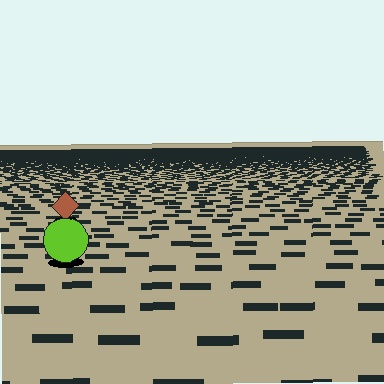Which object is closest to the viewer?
The lime circle is closest. The texture marks near it are larger and more spread out.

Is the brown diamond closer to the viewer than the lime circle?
No. The lime circle is closer — you can tell from the texture gradient: the ground texture is coarser near it.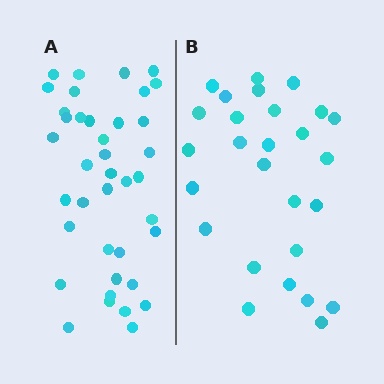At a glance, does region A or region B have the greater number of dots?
Region A (the left region) has more dots.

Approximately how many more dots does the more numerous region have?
Region A has roughly 12 or so more dots than region B.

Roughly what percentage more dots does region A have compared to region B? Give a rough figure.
About 45% more.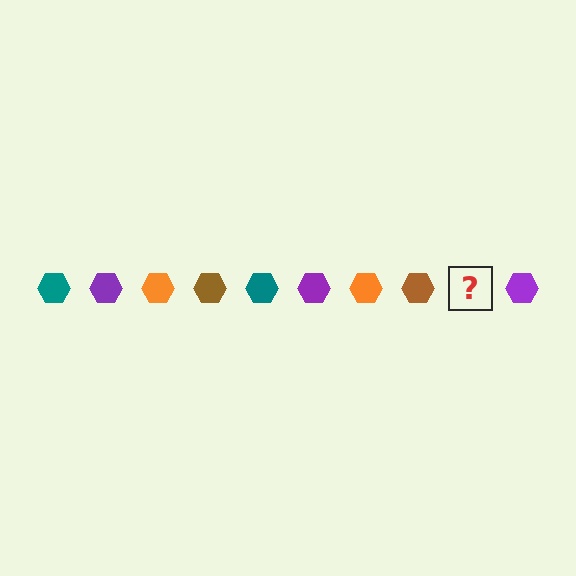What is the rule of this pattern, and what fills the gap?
The rule is that the pattern cycles through teal, purple, orange, brown hexagons. The gap should be filled with a teal hexagon.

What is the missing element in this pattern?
The missing element is a teal hexagon.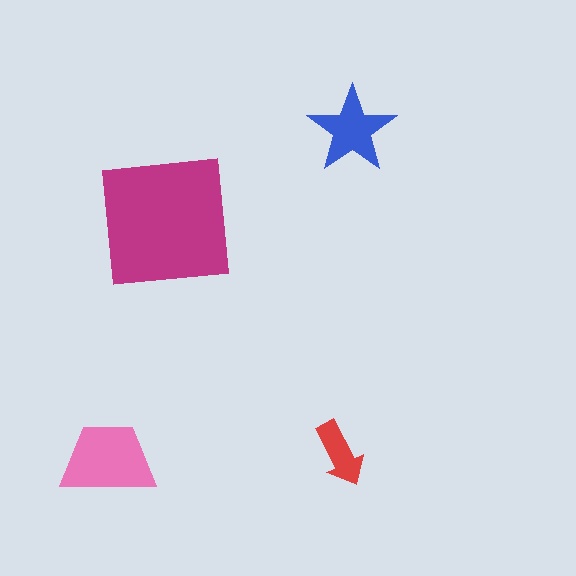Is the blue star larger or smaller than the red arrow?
Larger.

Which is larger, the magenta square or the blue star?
The magenta square.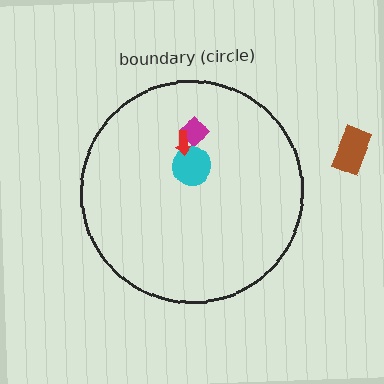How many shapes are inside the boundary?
3 inside, 1 outside.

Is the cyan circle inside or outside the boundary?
Inside.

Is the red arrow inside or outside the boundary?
Inside.